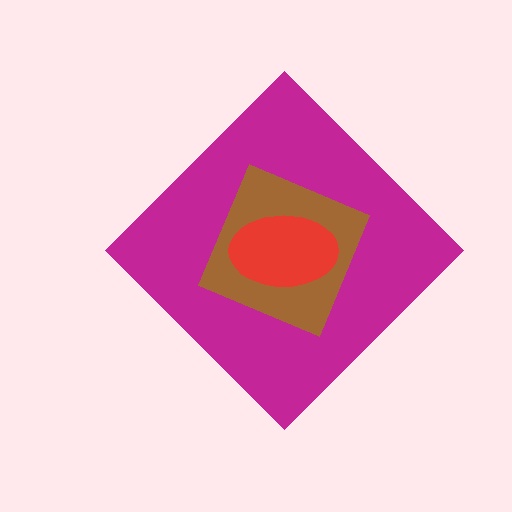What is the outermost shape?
The magenta diamond.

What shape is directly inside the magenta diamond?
The brown square.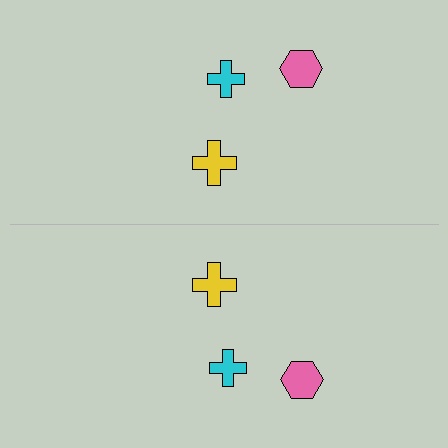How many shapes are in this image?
There are 6 shapes in this image.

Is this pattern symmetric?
Yes, this pattern has bilateral (reflection) symmetry.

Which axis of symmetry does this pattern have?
The pattern has a horizontal axis of symmetry running through the center of the image.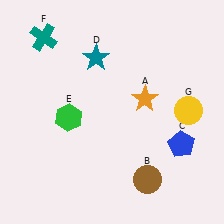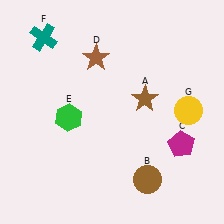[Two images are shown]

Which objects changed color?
A changed from orange to brown. C changed from blue to magenta. D changed from teal to brown.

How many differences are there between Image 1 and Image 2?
There are 3 differences between the two images.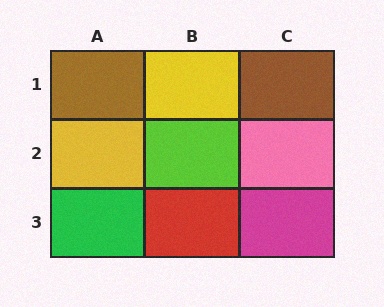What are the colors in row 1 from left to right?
Brown, yellow, brown.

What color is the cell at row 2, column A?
Yellow.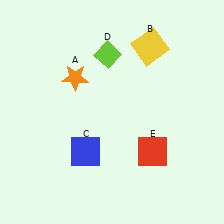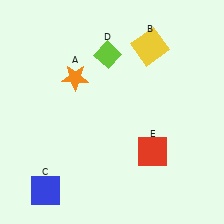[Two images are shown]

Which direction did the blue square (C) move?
The blue square (C) moved left.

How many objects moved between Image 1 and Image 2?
1 object moved between the two images.